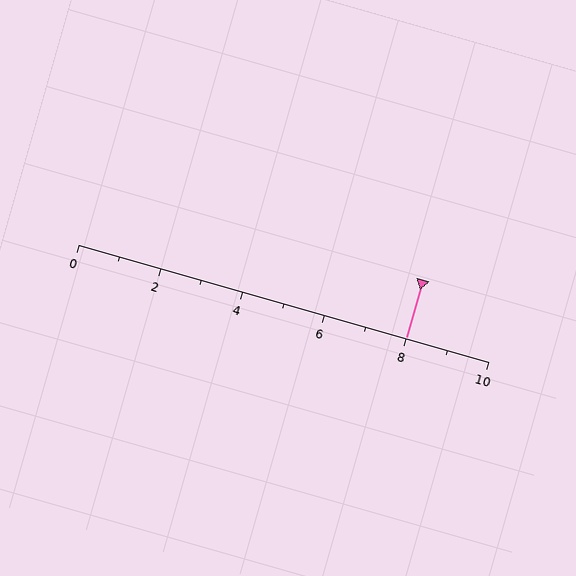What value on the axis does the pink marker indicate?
The marker indicates approximately 8.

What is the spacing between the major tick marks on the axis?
The major ticks are spaced 2 apart.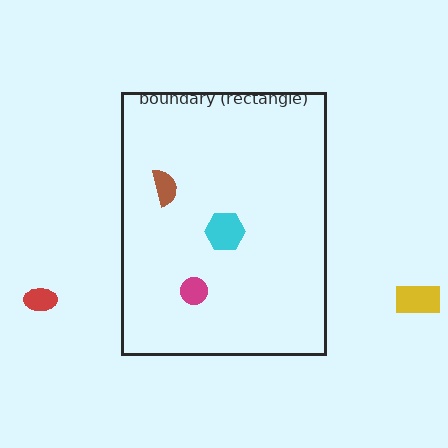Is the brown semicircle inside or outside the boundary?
Inside.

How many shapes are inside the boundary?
3 inside, 2 outside.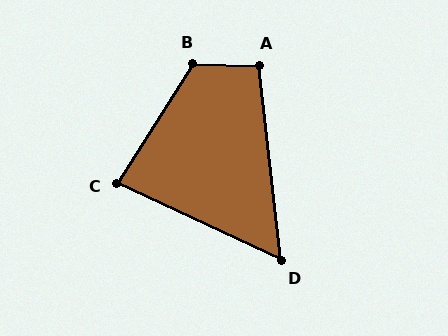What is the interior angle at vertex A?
Approximately 98 degrees (obtuse).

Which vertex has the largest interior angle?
B, at approximately 121 degrees.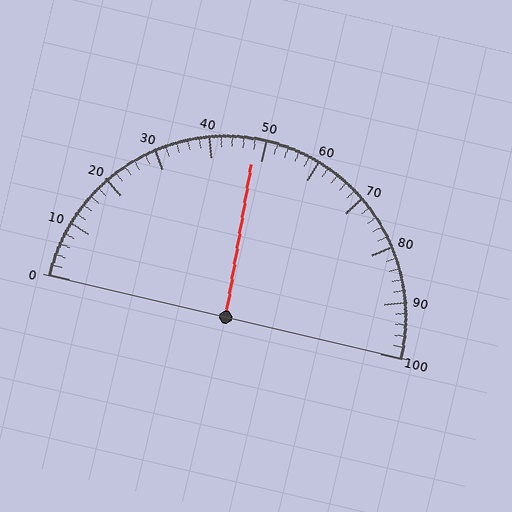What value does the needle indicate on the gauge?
The needle indicates approximately 48.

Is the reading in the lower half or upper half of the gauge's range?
The reading is in the lower half of the range (0 to 100).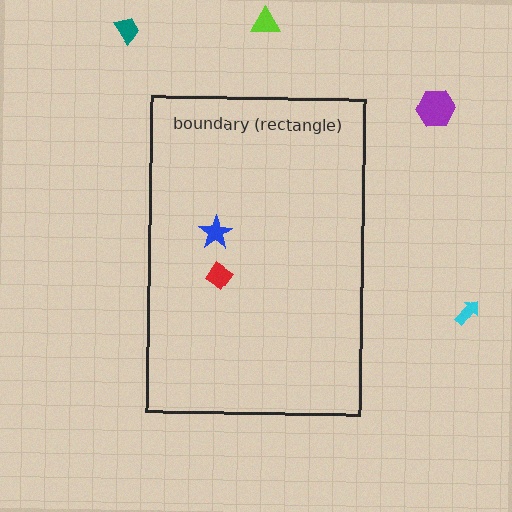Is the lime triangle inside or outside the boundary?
Outside.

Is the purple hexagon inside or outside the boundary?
Outside.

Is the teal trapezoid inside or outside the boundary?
Outside.